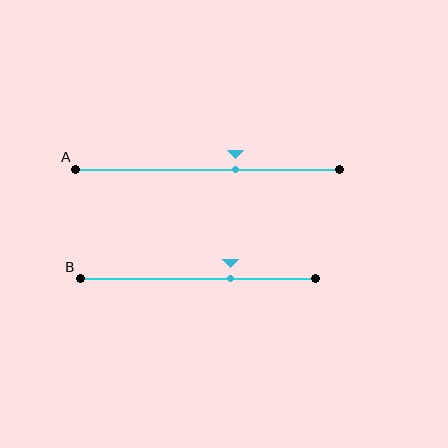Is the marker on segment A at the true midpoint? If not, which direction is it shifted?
No, the marker on segment A is shifted to the right by about 11% of the segment length.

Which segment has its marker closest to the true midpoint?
Segment A has its marker closest to the true midpoint.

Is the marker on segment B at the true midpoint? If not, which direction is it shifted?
No, the marker on segment B is shifted to the right by about 14% of the segment length.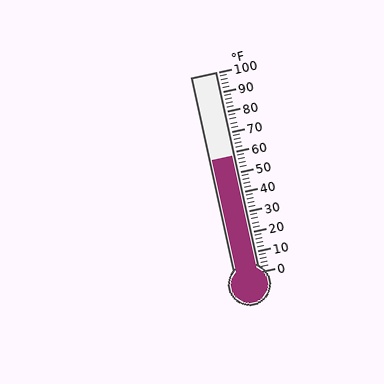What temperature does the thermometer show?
The thermometer shows approximately 58°F.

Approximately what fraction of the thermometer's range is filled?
The thermometer is filled to approximately 60% of its range.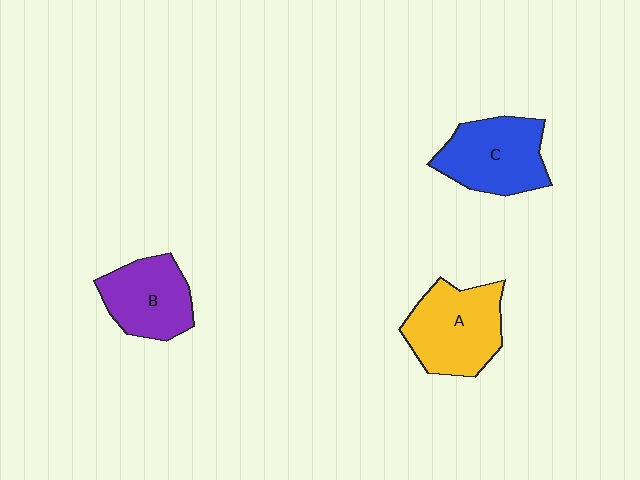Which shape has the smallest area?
Shape B (purple).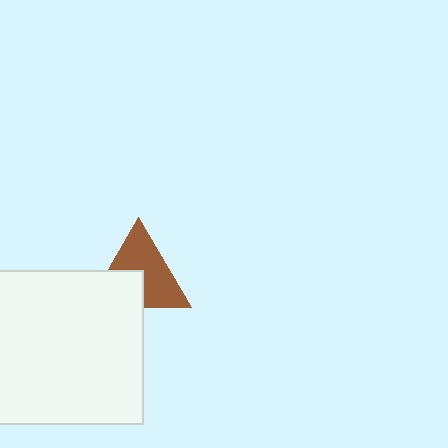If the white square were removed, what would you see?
You would see the complete brown triangle.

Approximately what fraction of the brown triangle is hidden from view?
Roughly 37% of the brown triangle is hidden behind the white square.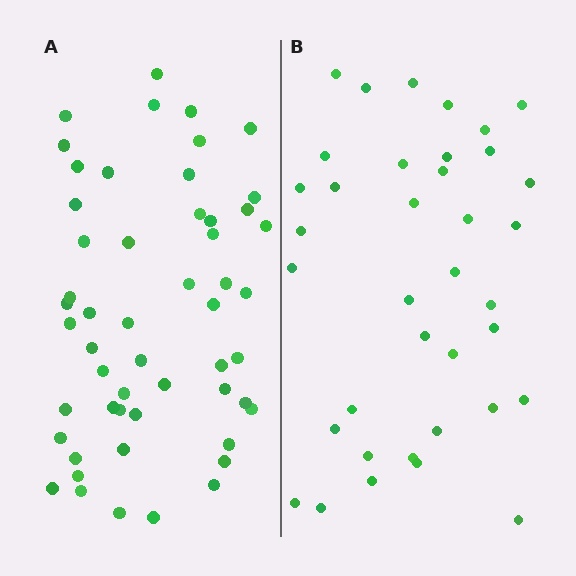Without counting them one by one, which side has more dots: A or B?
Region A (the left region) has more dots.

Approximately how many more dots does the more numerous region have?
Region A has approximately 15 more dots than region B.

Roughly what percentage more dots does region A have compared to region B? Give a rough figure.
About 45% more.